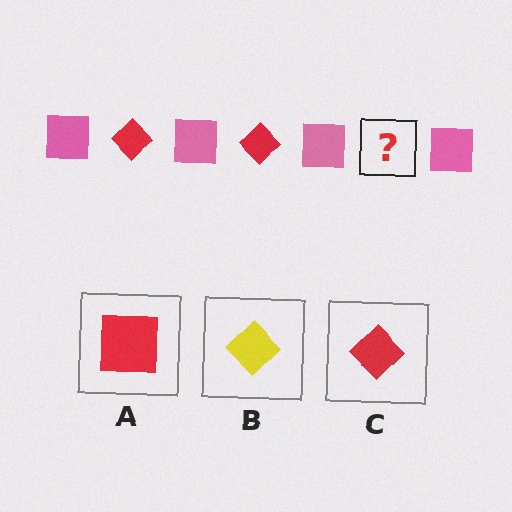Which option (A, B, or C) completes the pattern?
C.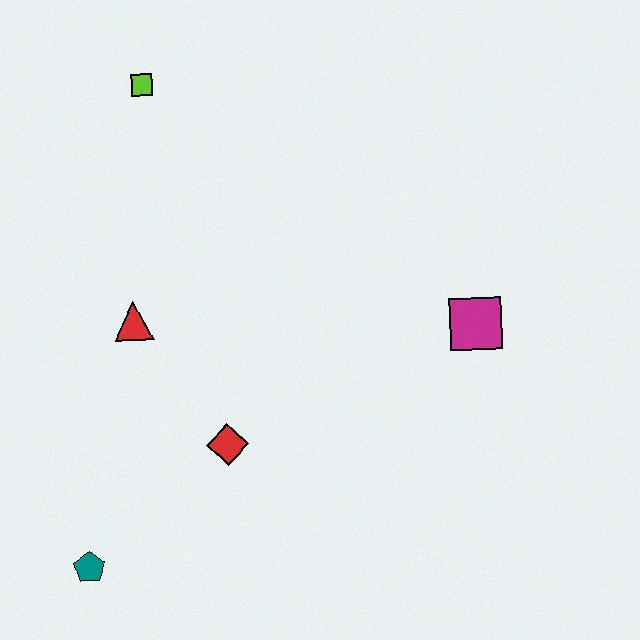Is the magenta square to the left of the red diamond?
No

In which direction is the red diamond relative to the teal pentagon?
The red diamond is to the right of the teal pentagon.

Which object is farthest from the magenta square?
The teal pentagon is farthest from the magenta square.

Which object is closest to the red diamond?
The red triangle is closest to the red diamond.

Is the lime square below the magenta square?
No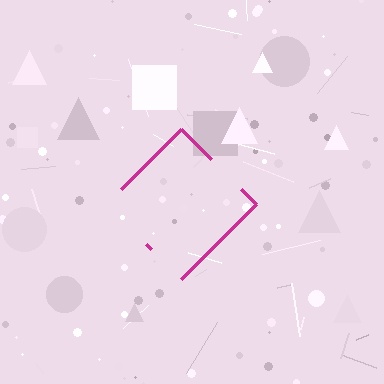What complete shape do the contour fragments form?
The contour fragments form a diamond.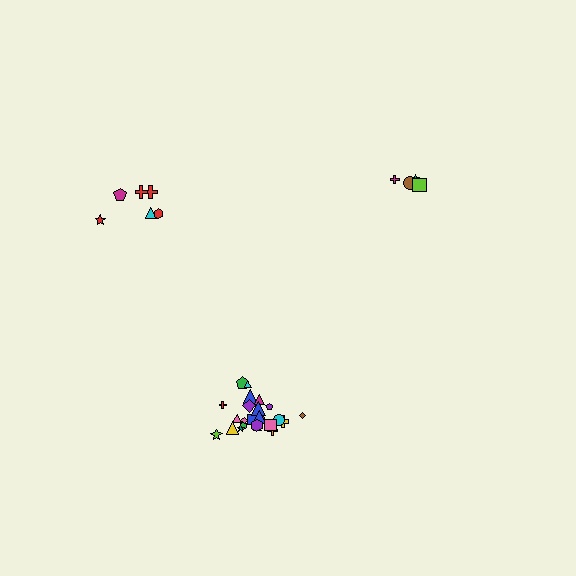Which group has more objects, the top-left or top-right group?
The top-left group.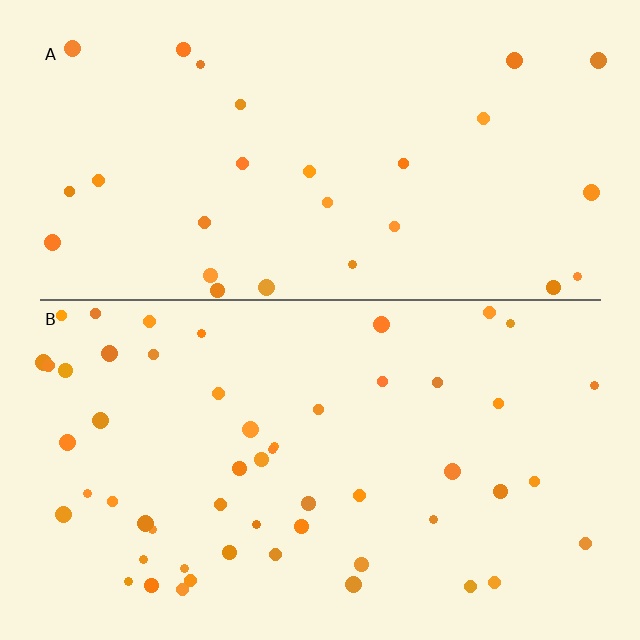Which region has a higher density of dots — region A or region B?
B (the bottom).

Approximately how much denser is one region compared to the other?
Approximately 2.0× — region B over region A.